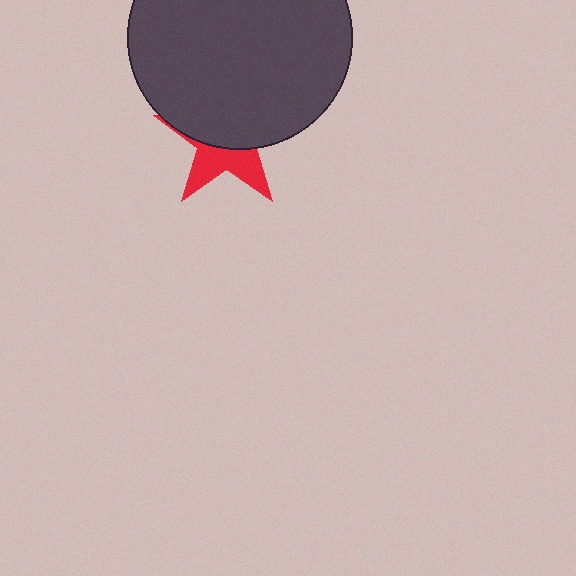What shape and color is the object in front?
The object in front is a dark gray circle.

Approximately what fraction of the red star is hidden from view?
Roughly 61% of the red star is hidden behind the dark gray circle.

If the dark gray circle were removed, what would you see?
You would see the complete red star.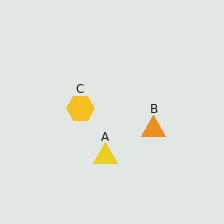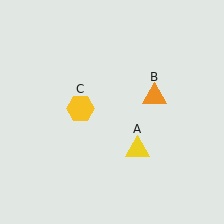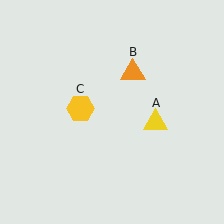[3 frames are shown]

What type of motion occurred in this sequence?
The yellow triangle (object A), orange triangle (object B) rotated counterclockwise around the center of the scene.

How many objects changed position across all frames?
2 objects changed position: yellow triangle (object A), orange triangle (object B).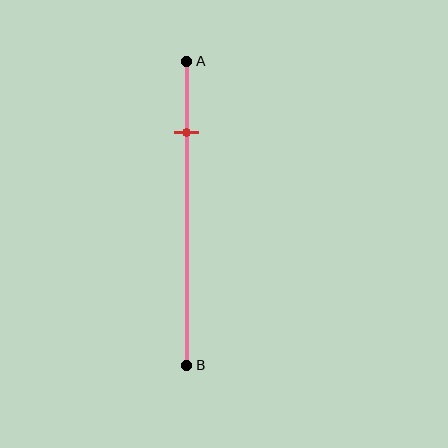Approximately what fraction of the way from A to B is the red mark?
The red mark is approximately 25% of the way from A to B.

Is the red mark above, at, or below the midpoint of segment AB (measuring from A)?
The red mark is above the midpoint of segment AB.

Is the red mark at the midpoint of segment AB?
No, the mark is at about 25% from A, not at the 50% midpoint.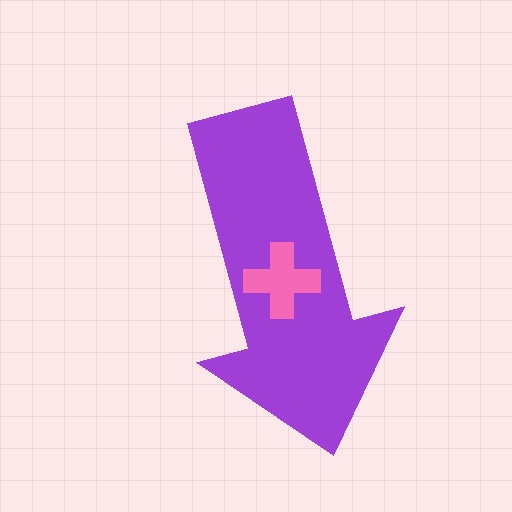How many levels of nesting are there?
2.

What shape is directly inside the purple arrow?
The pink cross.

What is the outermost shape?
The purple arrow.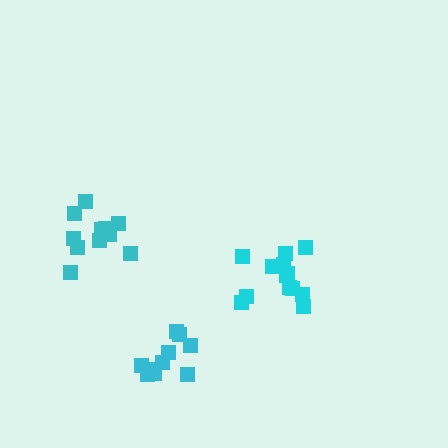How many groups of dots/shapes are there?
There are 3 groups.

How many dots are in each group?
Group 1: 11 dots, Group 2: 13 dots, Group 3: 10 dots (34 total).